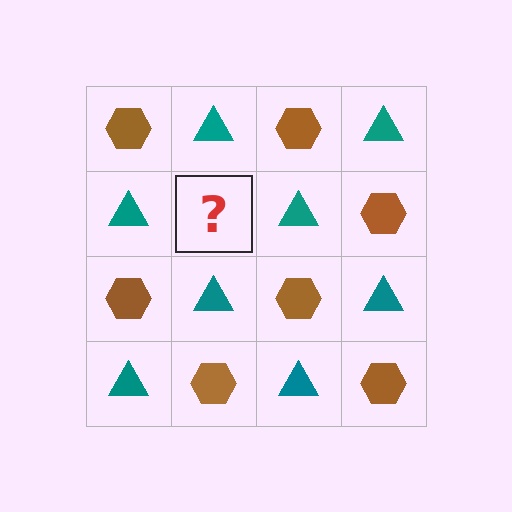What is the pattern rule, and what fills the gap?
The rule is that it alternates brown hexagon and teal triangle in a checkerboard pattern. The gap should be filled with a brown hexagon.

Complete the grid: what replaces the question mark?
The question mark should be replaced with a brown hexagon.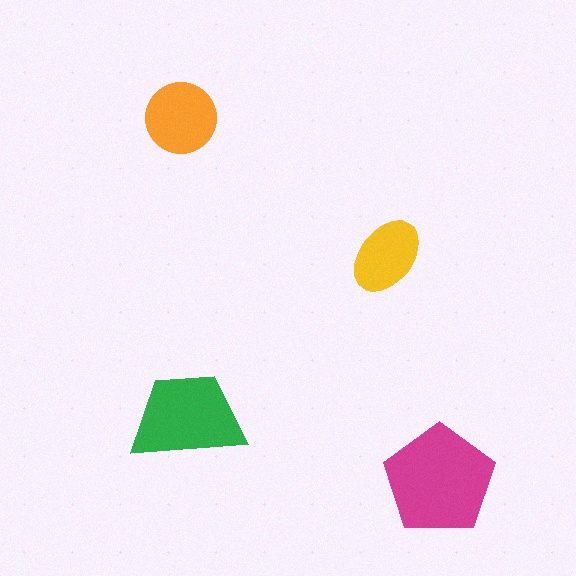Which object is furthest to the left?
The orange circle is leftmost.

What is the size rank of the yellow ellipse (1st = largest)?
4th.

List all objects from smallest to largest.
The yellow ellipse, the orange circle, the green trapezoid, the magenta pentagon.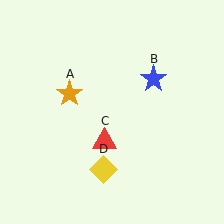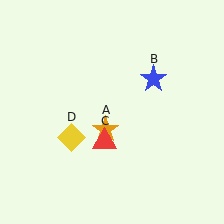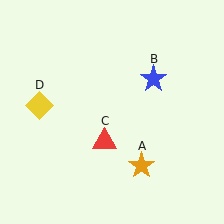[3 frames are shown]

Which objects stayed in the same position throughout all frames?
Blue star (object B) and red triangle (object C) remained stationary.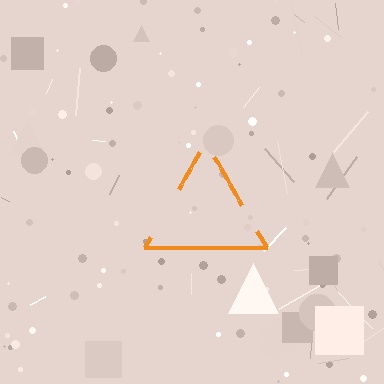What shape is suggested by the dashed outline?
The dashed outline suggests a triangle.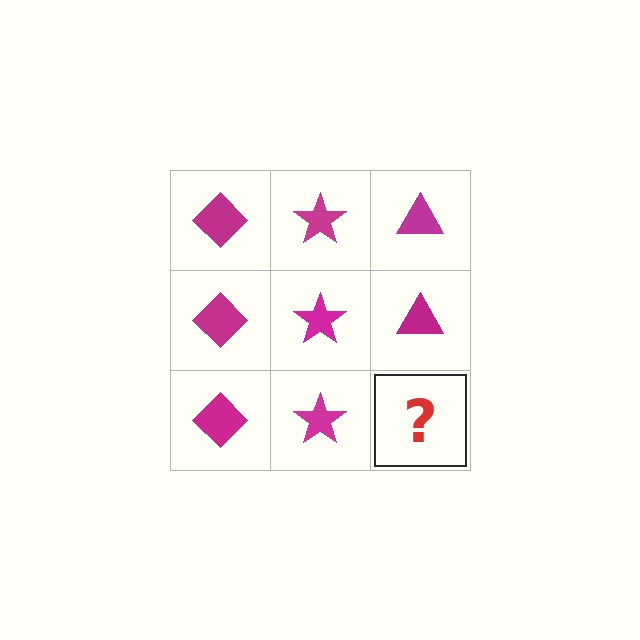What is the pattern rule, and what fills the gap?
The rule is that each column has a consistent shape. The gap should be filled with a magenta triangle.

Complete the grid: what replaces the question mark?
The question mark should be replaced with a magenta triangle.